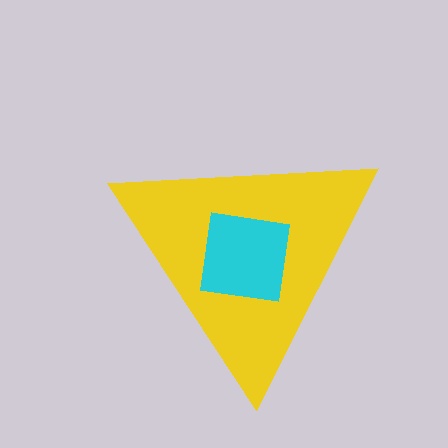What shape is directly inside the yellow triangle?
The cyan square.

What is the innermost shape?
The cyan square.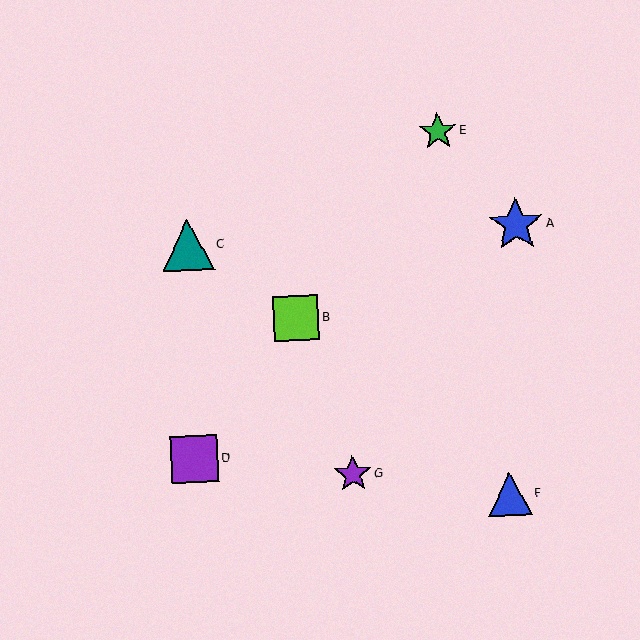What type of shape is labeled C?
Shape C is a teal triangle.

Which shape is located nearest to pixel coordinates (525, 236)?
The blue star (labeled A) at (516, 225) is nearest to that location.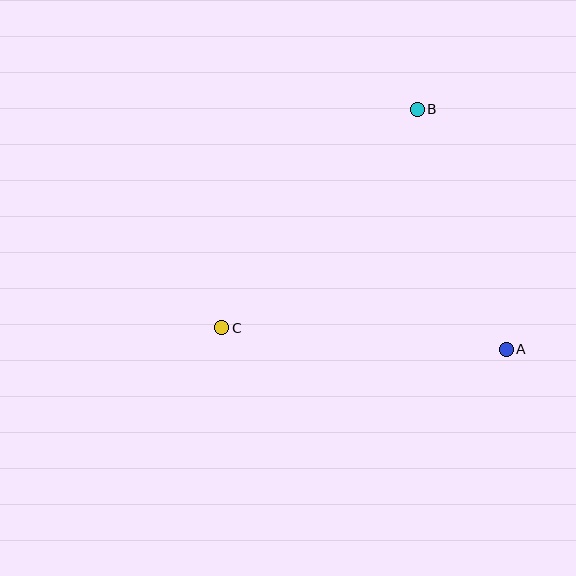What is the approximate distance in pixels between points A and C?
The distance between A and C is approximately 285 pixels.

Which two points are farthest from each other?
Points B and C are farthest from each other.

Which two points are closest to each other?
Points A and B are closest to each other.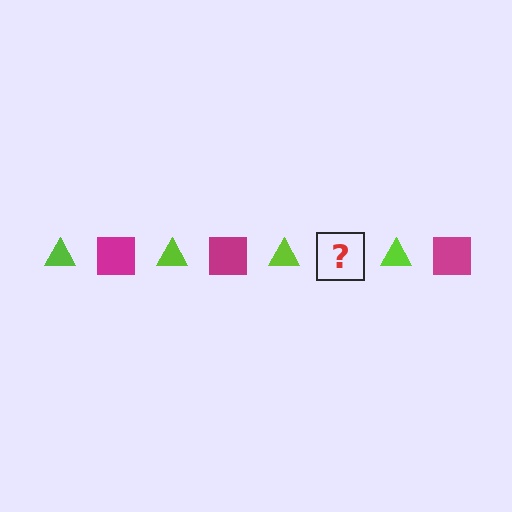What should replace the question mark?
The question mark should be replaced with a magenta square.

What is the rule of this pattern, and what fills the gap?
The rule is that the pattern alternates between lime triangle and magenta square. The gap should be filled with a magenta square.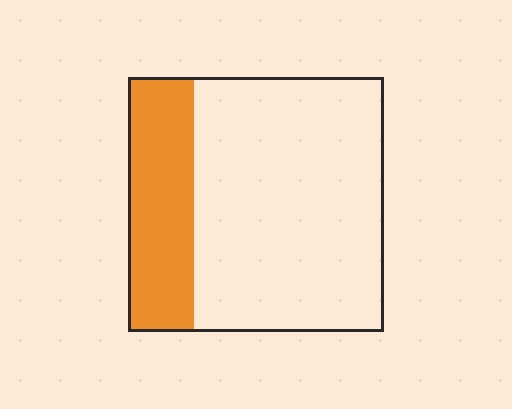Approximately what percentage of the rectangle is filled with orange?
Approximately 25%.